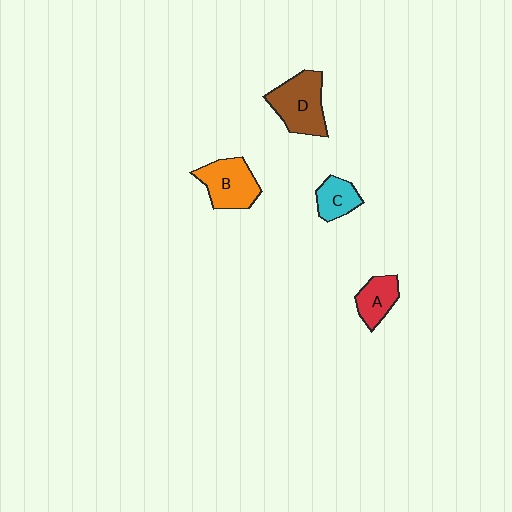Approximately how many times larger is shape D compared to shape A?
Approximately 1.7 times.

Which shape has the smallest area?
Shape C (cyan).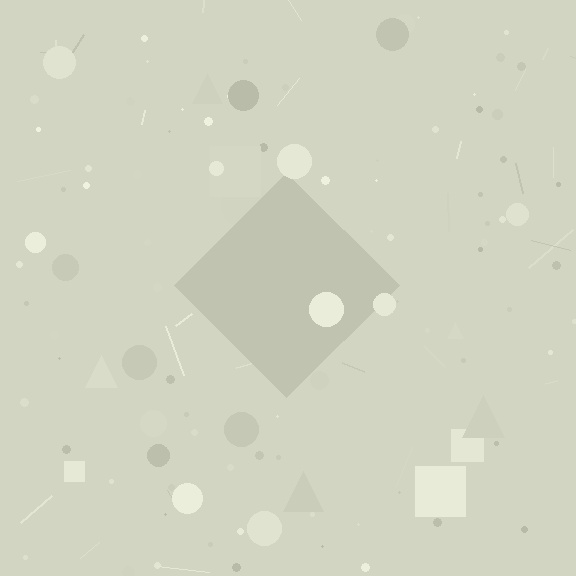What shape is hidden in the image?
A diamond is hidden in the image.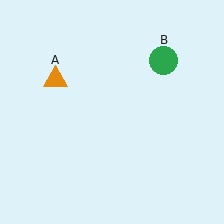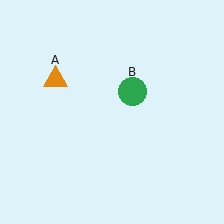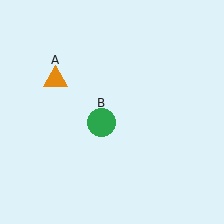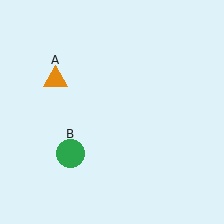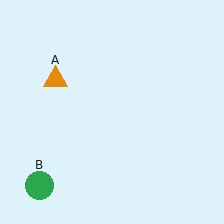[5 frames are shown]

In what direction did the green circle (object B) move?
The green circle (object B) moved down and to the left.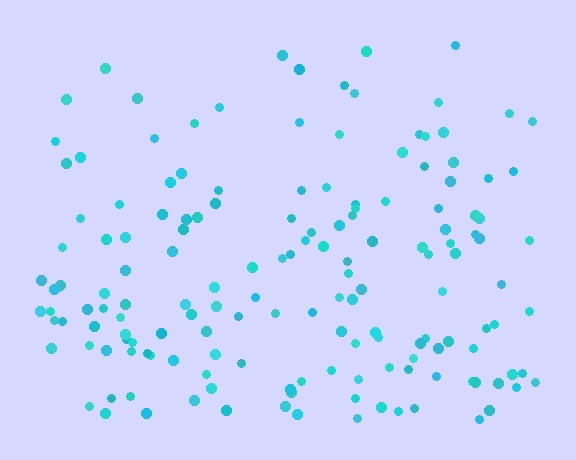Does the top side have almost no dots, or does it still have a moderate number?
Still a moderate number, just noticeably fewer than the bottom.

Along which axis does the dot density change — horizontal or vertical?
Vertical.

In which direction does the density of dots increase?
From top to bottom, with the bottom side densest.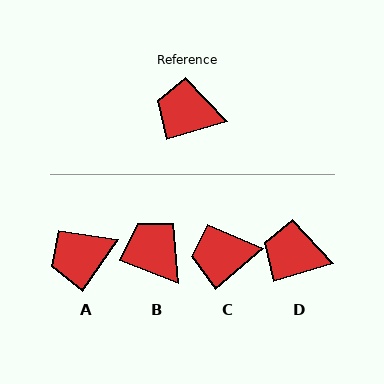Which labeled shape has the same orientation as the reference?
D.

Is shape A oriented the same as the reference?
No, it is off by about 39 degrees.